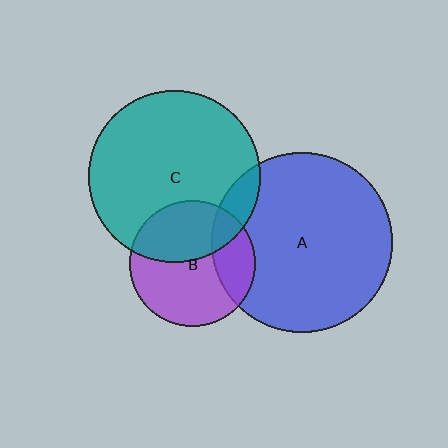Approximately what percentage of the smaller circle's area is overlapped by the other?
Approximately 10%.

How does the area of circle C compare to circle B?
Approximately 1.9 times.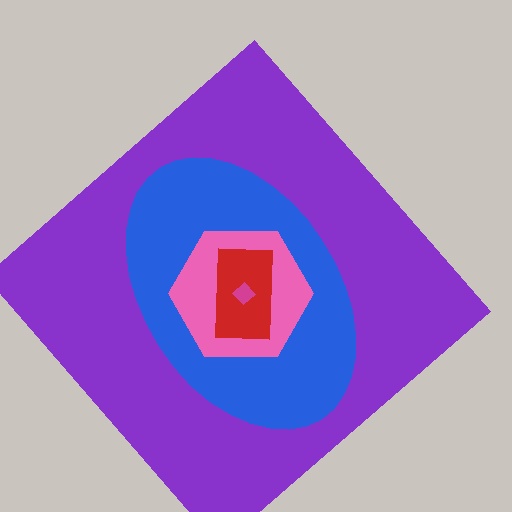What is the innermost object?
The magenta diamond.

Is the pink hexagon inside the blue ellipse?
Yes.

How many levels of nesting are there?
5.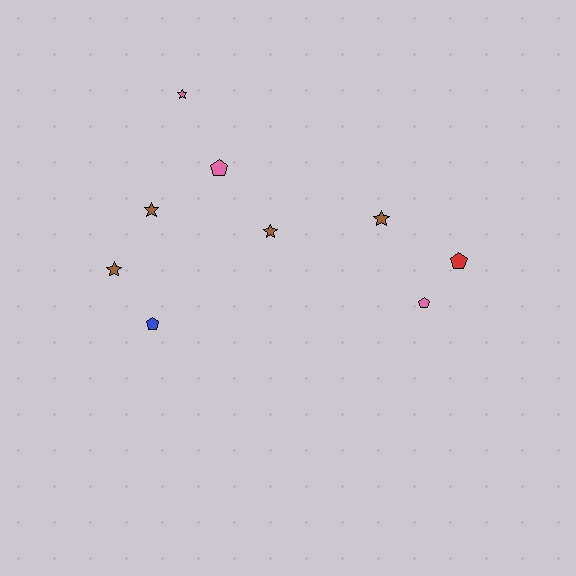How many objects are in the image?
There are 9 objects.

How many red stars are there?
There are no red stars.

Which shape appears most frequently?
Star, with 5 objects.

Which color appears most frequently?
Brown, with 4 objects.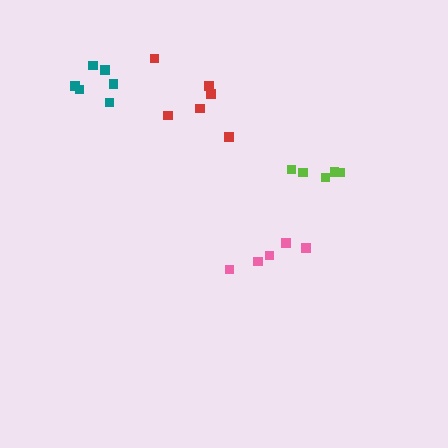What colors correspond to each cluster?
The clusters are colored: pink, lime, teal, red.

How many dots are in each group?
Group 1: 5 dots, Group 2: 5 dots, Group 3: 6 dots, Group 4: 6 dots (22 total).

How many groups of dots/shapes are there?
There are 4 groups.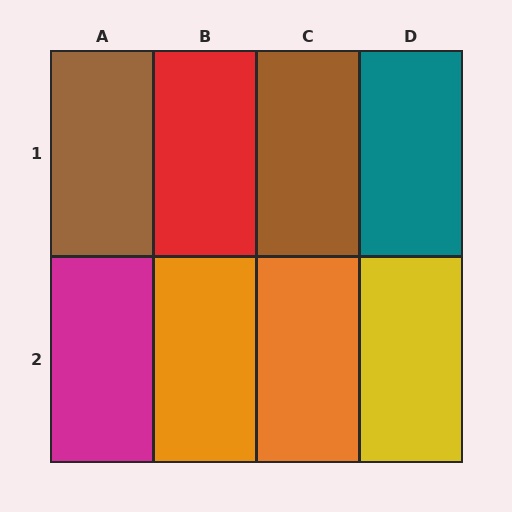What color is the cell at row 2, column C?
Orange.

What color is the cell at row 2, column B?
Orange.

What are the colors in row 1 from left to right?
Brown, red, brown, teal.